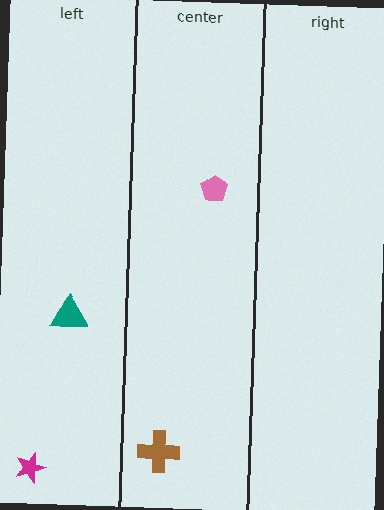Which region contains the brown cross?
The center region.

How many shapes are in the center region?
2.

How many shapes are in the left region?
2.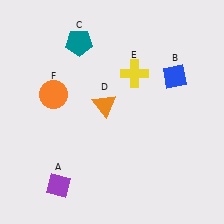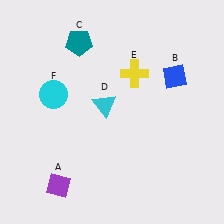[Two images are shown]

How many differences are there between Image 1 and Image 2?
There are 2 differences between the two images.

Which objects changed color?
D changed from orange to cyan. F changed from orange to cyan.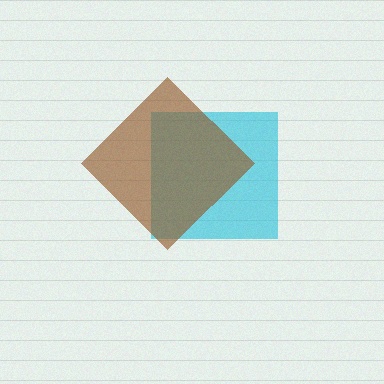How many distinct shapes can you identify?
There are 2 distinct shapes: a cyan square, a brown diamond.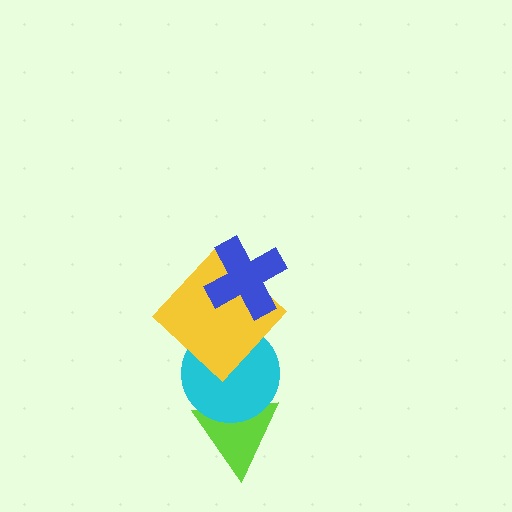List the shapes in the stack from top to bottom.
From top to bottom: the blue cross, the yellow diamond, the cyan circle, the lime triangle.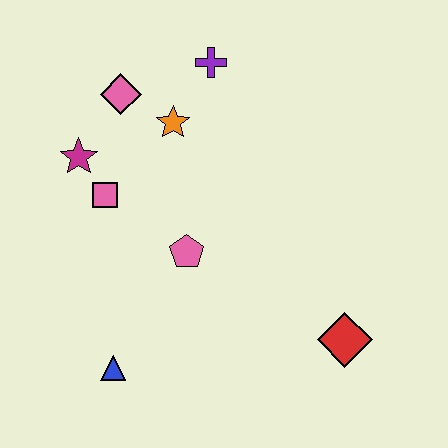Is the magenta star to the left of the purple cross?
Yes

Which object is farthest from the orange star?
The red diamond is farthest from the orange star.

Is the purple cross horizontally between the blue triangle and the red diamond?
Yes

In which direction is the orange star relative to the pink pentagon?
The orange star is above the pink pentagon.